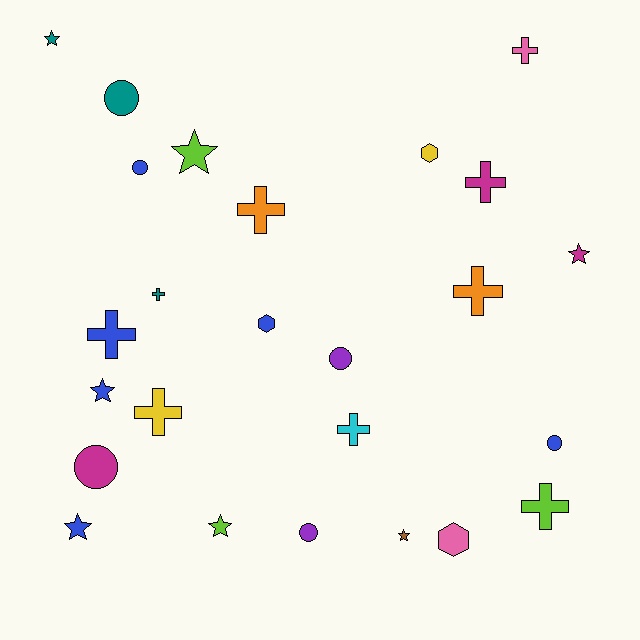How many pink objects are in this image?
There are 2 pink objects.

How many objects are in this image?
There are 25 objects.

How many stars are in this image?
There are 7 stars.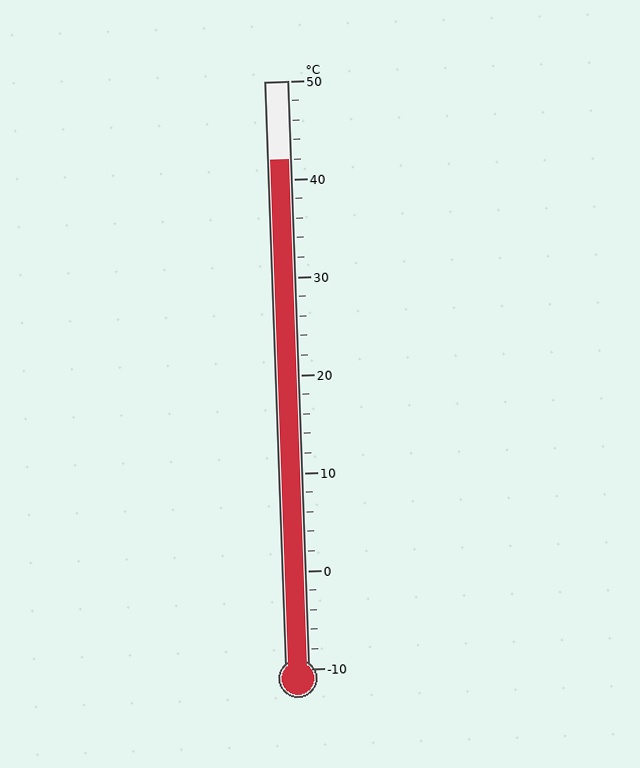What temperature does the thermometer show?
The thermometer shows approximately 42°C.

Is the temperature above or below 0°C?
The temperature is above 0°C.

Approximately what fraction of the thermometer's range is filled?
The thermometer is filled to approximately 85% of its range.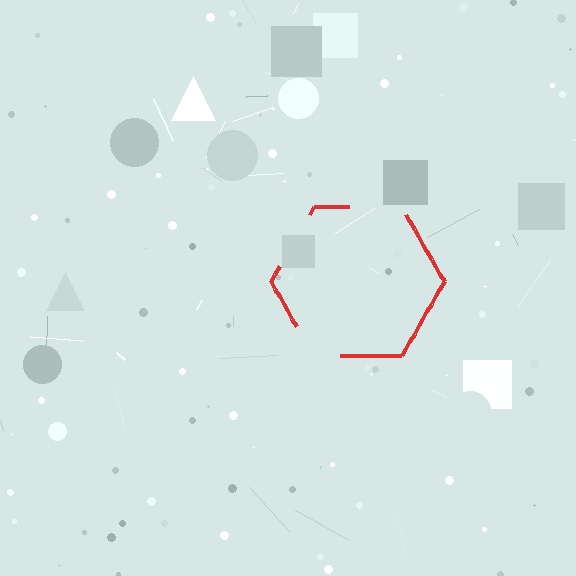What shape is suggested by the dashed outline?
The dashed outline suggests a hexagon.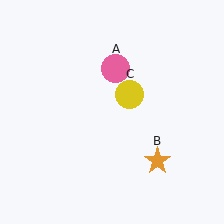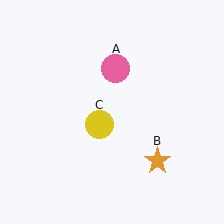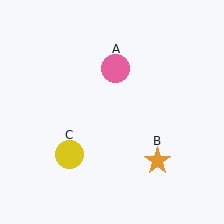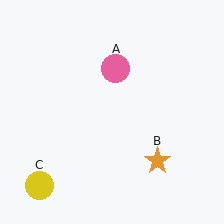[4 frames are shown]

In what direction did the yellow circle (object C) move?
The yellow circle (object C) moved down and to the left.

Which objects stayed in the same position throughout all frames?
Pink circle (object A) and orange star (object B) remained stationary.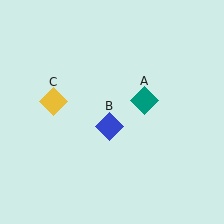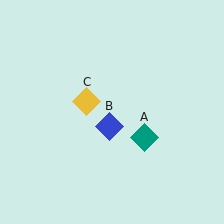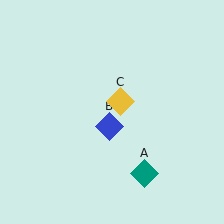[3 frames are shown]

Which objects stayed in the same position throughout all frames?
Blue diamond (object B) remained stationary.